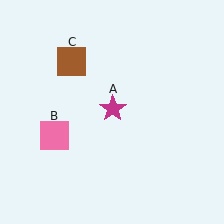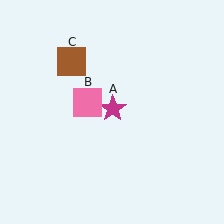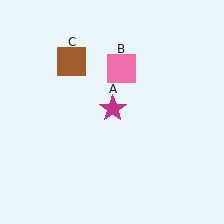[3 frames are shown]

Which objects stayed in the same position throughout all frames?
Magenta star (object A) and brown square (object C) remained stationary.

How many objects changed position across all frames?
1 object changed position: pink square (object B).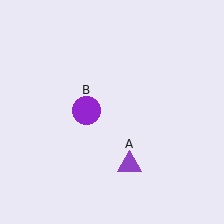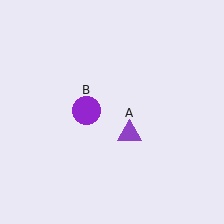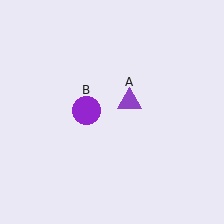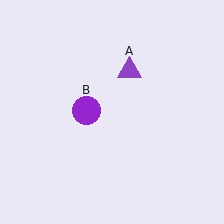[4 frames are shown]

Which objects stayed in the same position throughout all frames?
Purple circle (object B) remained stationary.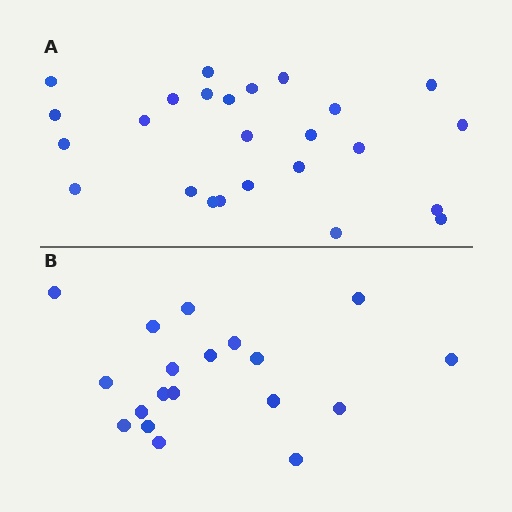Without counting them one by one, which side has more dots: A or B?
Region A (the top region) has more dots.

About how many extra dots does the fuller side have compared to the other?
Region A has about 6 more dots than region B.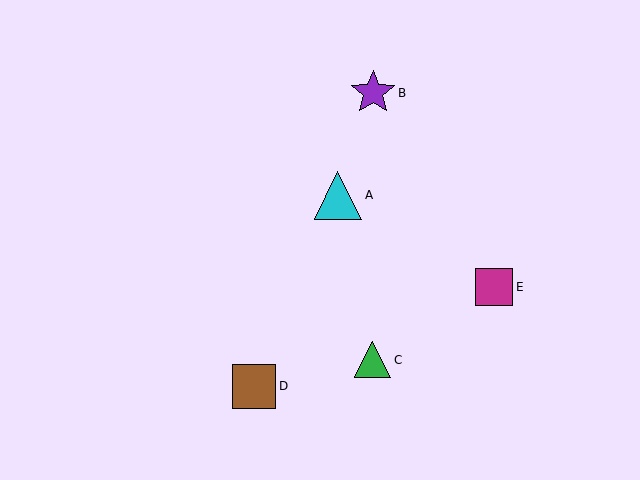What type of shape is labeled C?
Shape C is a green triangle.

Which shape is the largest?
The cyan triangle (labeled A) is the largest.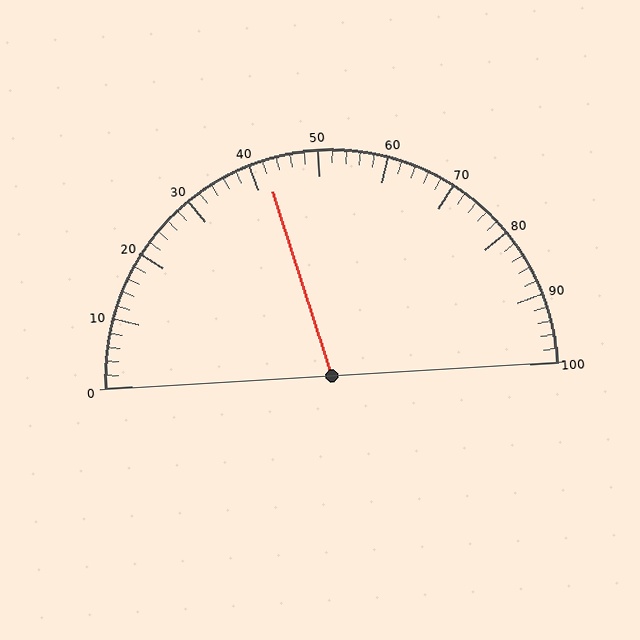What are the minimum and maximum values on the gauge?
The gauge ranges from 0 to 100.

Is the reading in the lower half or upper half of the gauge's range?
The reading is in the lower half of the range (0 to 100).